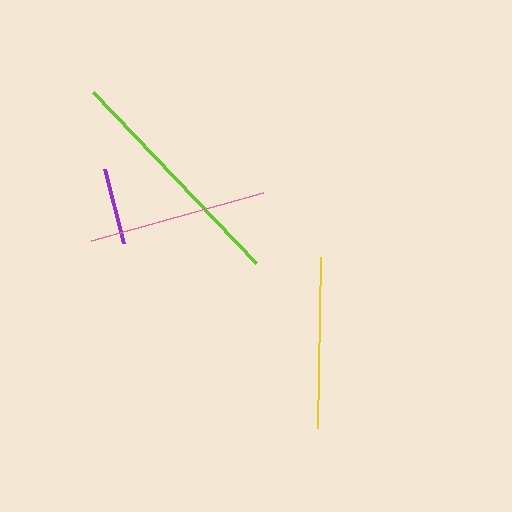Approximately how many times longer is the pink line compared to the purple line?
The pink line is approximately 2.3 times the length of the purple line.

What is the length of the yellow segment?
The yellow segment is approximately 171 pixels long.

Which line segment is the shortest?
The purple line is the shortest at approximately 77 pixels.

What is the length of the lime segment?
The lime segment is approximately 236 pixels long.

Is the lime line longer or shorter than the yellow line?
The lime line is longer than the yellow line.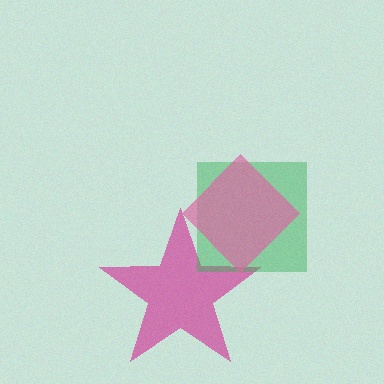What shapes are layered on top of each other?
The layered shapes are: a magenta star, a green square, a pink diamond.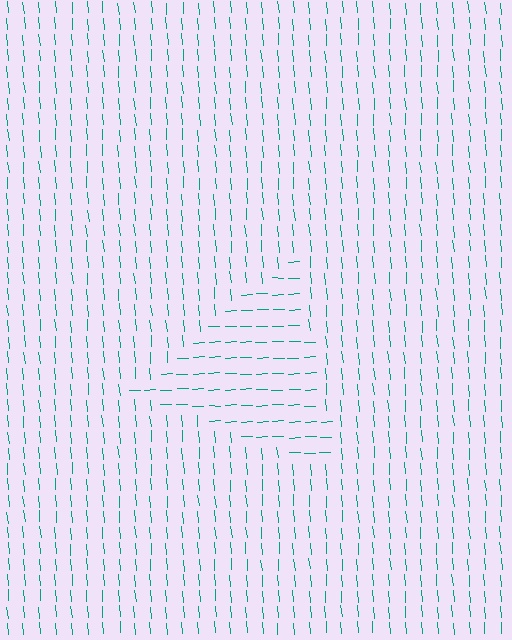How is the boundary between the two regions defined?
The boundary is defined purely by a change in line orientation (approximately 87 degrees difference). All lines are the same color and thickness.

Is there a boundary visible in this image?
Yes, there is a texture boundary formed by a change in line orientation.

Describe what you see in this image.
The image is filled with small teal line segments. A triangle region in the image has lines oriented differently from the surrounding lines, creating a visible texture boundary.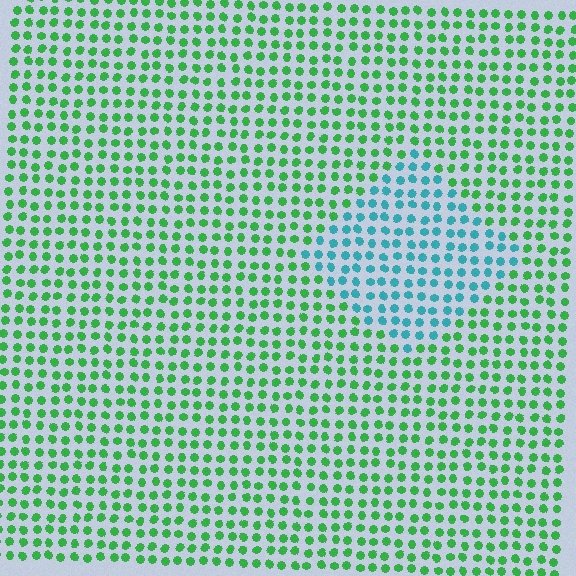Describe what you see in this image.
The image is filled with small green elements in a uniform arrangement. A diamond-shaped region is visible where the elements are tinted to a slightly different hue, forming a subtle color boundary.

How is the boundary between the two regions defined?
The boundary is defined purely by a slight shift in hue (about 55 degrees). Spacing, size, and orientation are identical on both sides.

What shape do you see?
I see a diamond.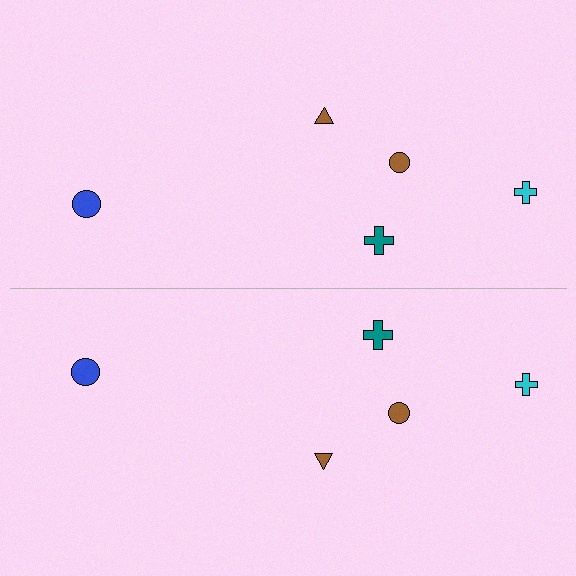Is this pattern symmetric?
Yes, this pattern has bilateral (reflection) symmetry.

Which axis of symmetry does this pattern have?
The pattern has a horizontal axis of symmetry running through the center of the image.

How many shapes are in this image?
There are 10 shapes in this image.